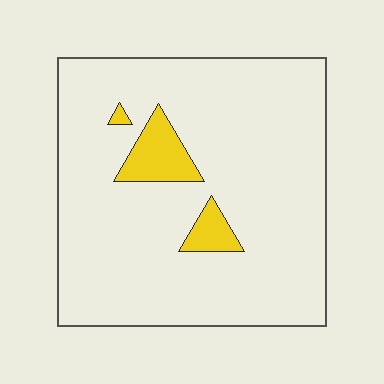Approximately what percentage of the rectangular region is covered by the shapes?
Approximately 10%.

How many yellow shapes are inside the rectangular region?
3.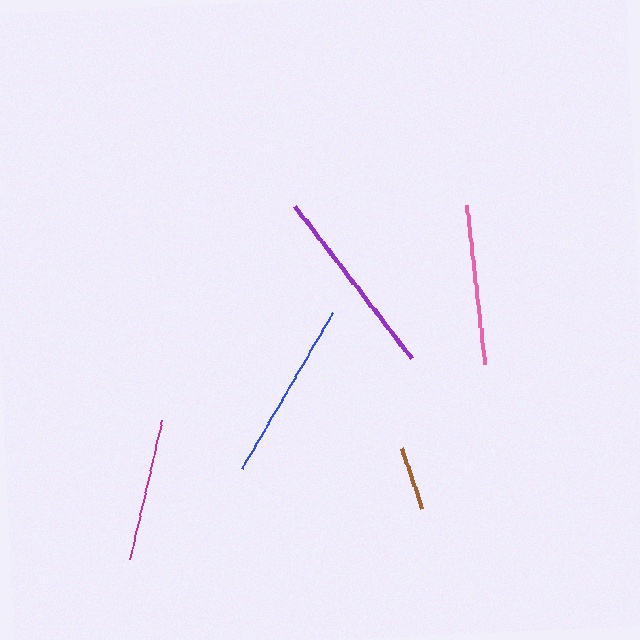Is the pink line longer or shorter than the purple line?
The purple line is longer than the pink line.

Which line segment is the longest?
The purple line is the longest at approximately 192 pixels.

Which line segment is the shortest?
The brown line is the shortest at approximately 64 pixels.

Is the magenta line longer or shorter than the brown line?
The magenta line is longer than the brown line.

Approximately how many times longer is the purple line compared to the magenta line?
The purple line is approximately 1.3 times the length of the magenta line.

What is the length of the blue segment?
The blue segment is approximately 179 pixels long.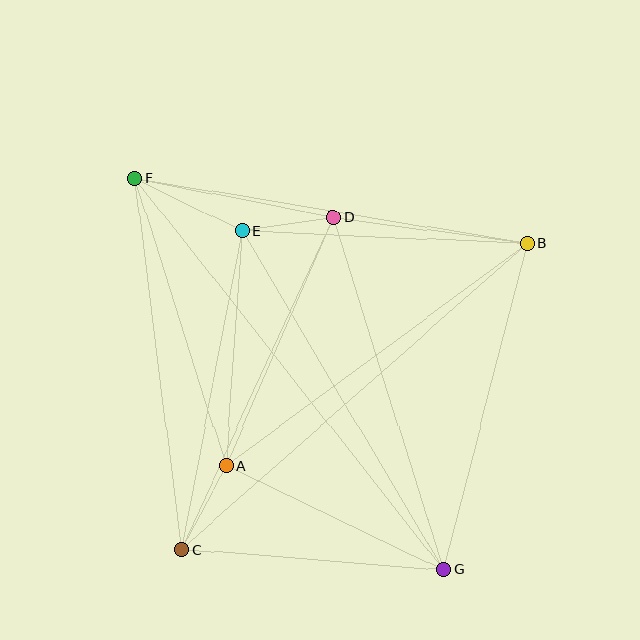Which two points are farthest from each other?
Points F and G are farthest from each other.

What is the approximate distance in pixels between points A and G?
The distance between A and G is approximately 242 pixels.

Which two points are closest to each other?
Points D and E are closest to each other.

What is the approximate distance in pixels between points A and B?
The distance between A and B is approximately 375 pixels.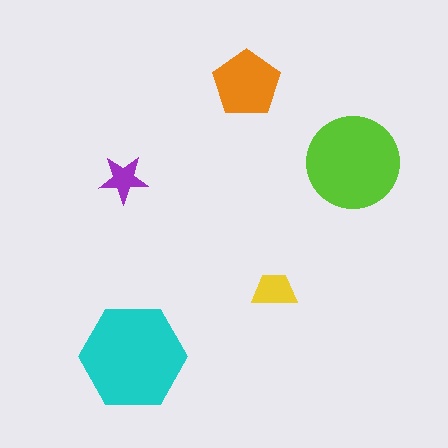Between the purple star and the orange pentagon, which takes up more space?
The orange pentagon.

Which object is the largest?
The cyan hexagon.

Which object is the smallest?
The purple star.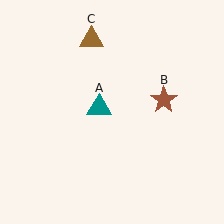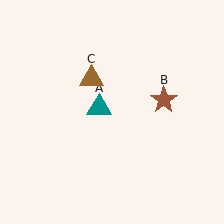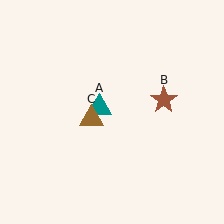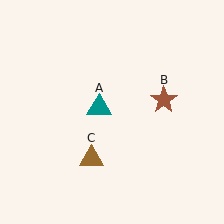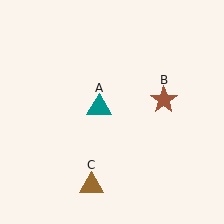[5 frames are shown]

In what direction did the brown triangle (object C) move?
The brown triangle (object C) moved down.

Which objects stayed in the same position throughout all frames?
Teal triangle (object A) and brown star (object B) remained stationary.